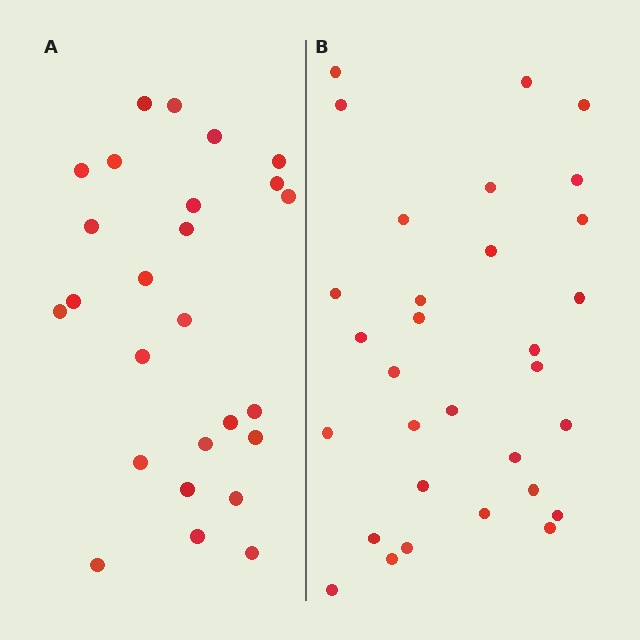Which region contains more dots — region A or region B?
Region B (the right region) has more dots.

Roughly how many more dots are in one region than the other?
Region B has about 5 more dots than region A.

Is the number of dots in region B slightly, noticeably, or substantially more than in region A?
Region B has only slightly more — the two regions are fairly close. The ratio is roughly 1.2 to 1.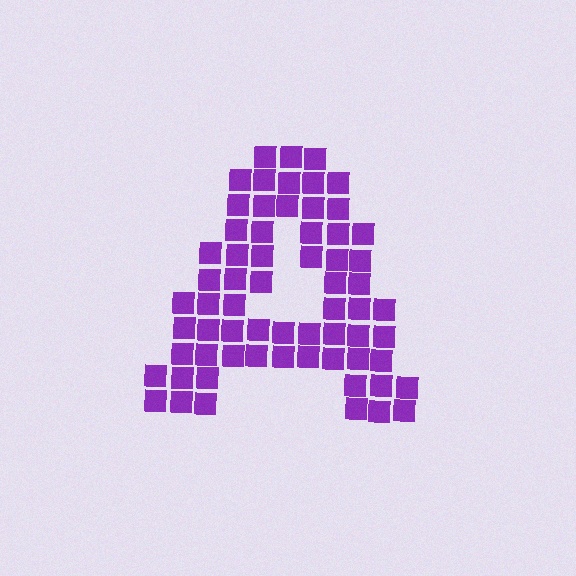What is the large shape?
The large shape is the letter A.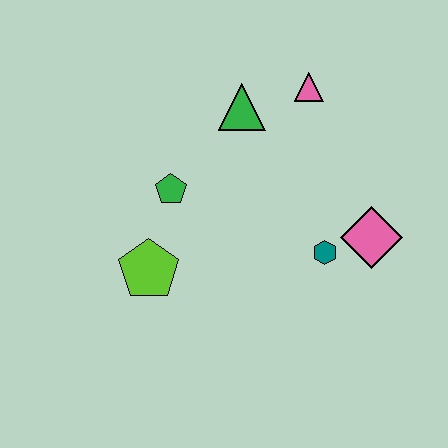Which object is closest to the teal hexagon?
The pink diamond is closest to the teal hexagon.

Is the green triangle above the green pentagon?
Yes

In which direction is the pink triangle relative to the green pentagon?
The pink triangle is to the right of the green pentagon.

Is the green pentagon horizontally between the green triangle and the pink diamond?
No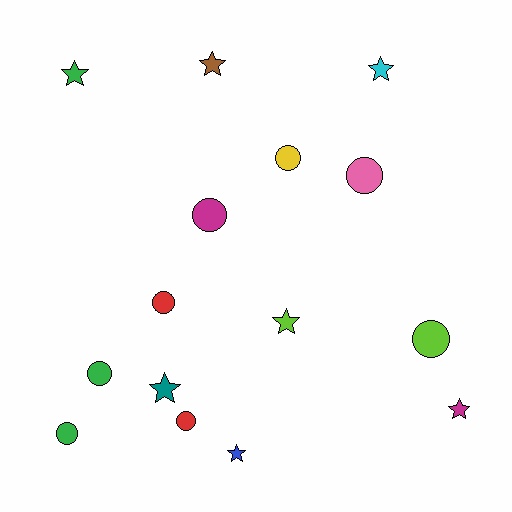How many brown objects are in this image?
There is 1 brown object.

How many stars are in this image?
There are 7 stars.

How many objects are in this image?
There are 15 objects.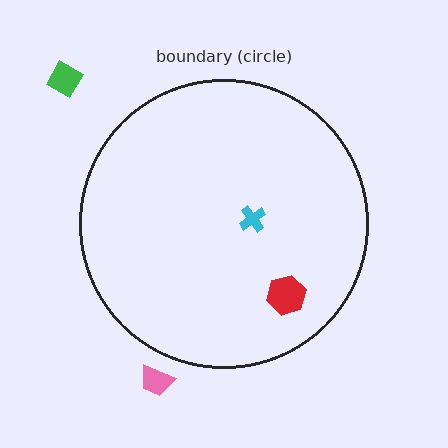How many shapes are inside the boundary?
2 inside, 2 outside.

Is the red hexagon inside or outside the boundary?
Inside.